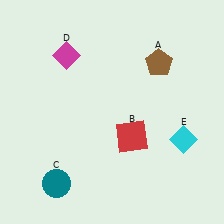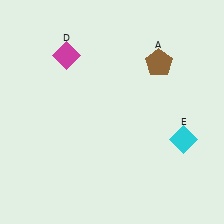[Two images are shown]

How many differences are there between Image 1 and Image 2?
There are 2 differences between the two images.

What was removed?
The red square (B), the teal circle (C) were removed in Image 2.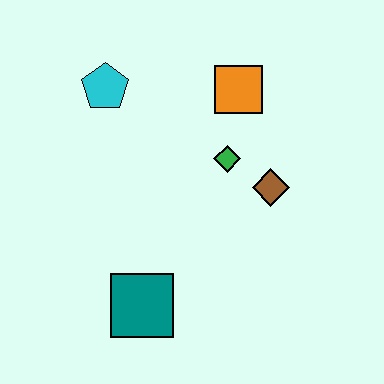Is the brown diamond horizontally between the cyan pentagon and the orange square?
No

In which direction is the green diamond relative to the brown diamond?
The green diamond is to the left of the brown diamond.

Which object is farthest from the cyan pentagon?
The teal square is farthest from the cyan pentagon.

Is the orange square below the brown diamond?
No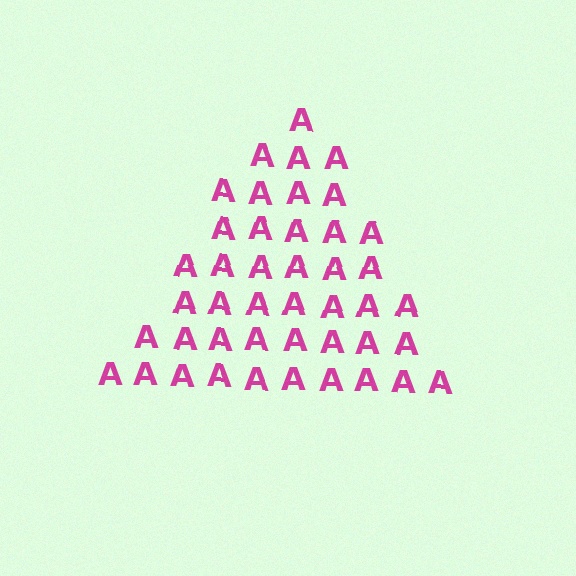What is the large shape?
The large shape is a triangle.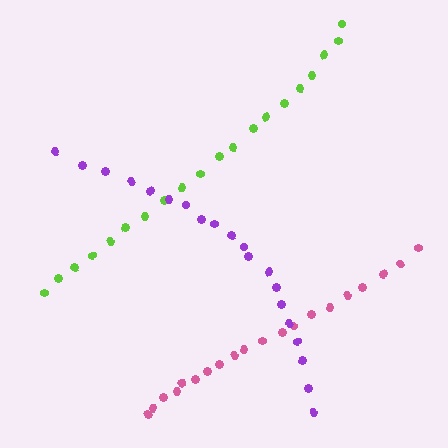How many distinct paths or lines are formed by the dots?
There are 3 distinct paths.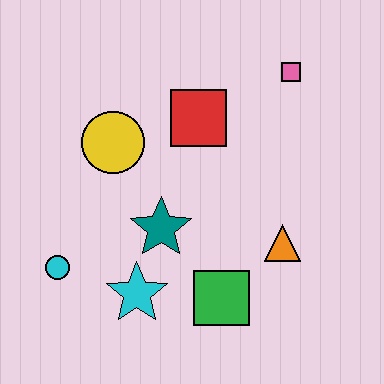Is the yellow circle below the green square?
No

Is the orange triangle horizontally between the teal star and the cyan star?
No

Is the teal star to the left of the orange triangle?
Yes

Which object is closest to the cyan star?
The teal star is closest to the cyan star.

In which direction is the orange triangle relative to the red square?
The orange triangle is below the red square.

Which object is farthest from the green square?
The pink square is farthest from the green square.